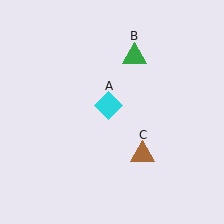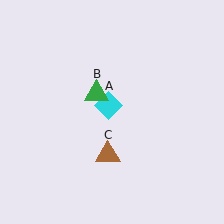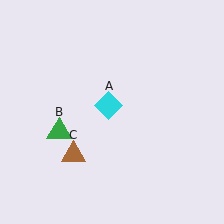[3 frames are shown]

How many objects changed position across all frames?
2 objects changed position: green triangle (object B), brown triangle (object C).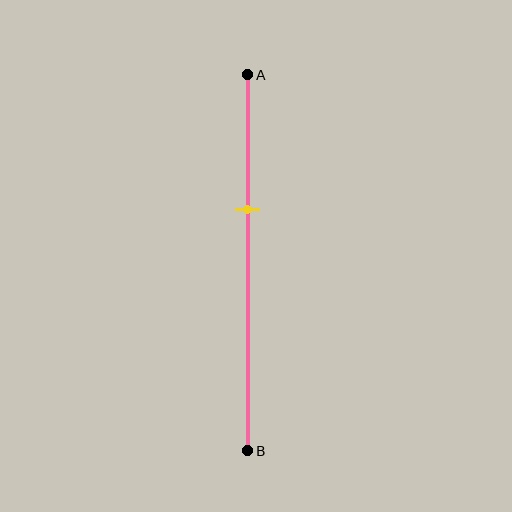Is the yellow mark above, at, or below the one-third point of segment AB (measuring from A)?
The yellow mark is approximately at the one-third point of segment AB.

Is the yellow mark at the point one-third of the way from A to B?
Yes, the mark is approximately at the one-third point.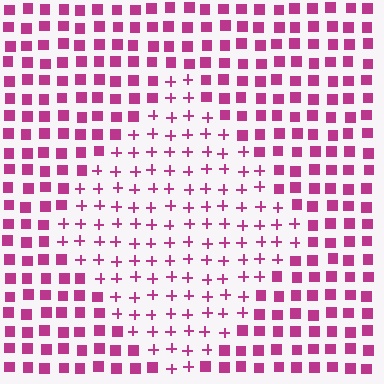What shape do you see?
I see a diamond.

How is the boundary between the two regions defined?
The boundary is defined by a change in element shape: plus signs inside vs. squares outside. All elements share the same color and spacing.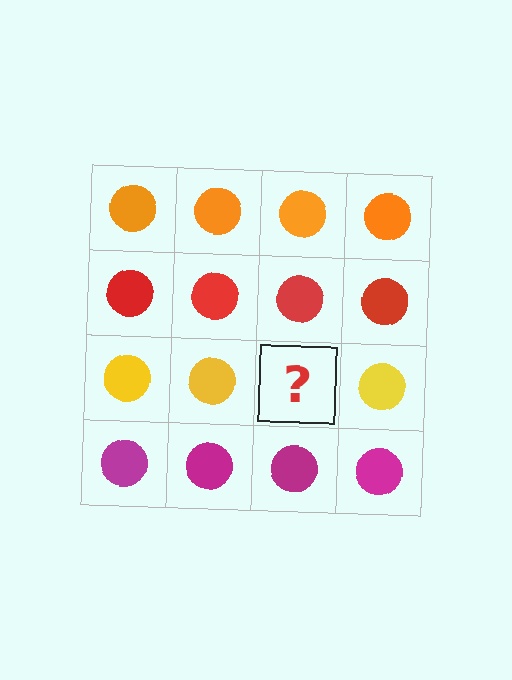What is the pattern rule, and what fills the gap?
The rule is that each row has a consistent color. The gap should be filled with a yellow circle.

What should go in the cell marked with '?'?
The missing cell should contain a yellow circle.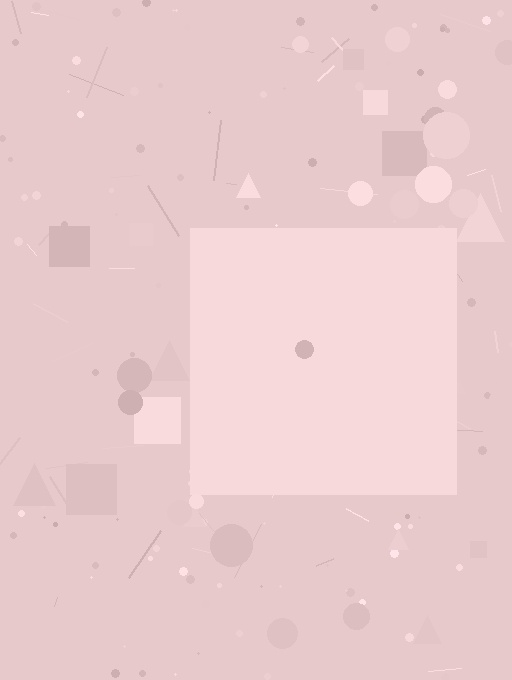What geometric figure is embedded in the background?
A square is embedded in the background.